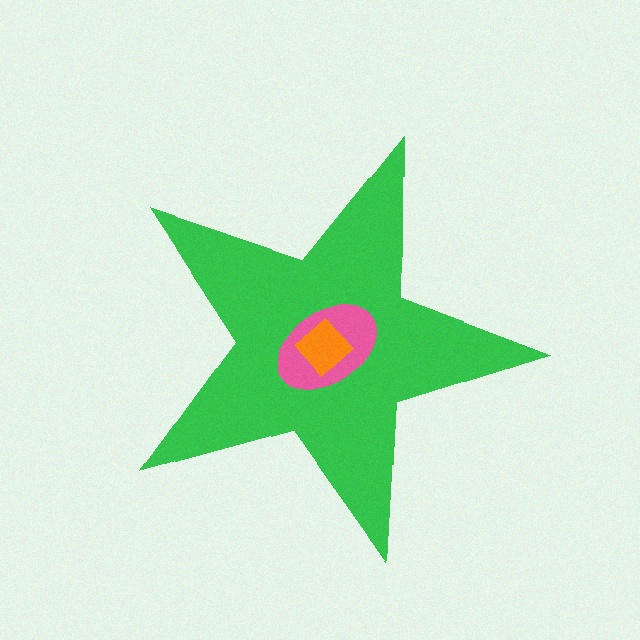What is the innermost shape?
The orange diamond.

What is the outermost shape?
The green star.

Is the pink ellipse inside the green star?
Yes.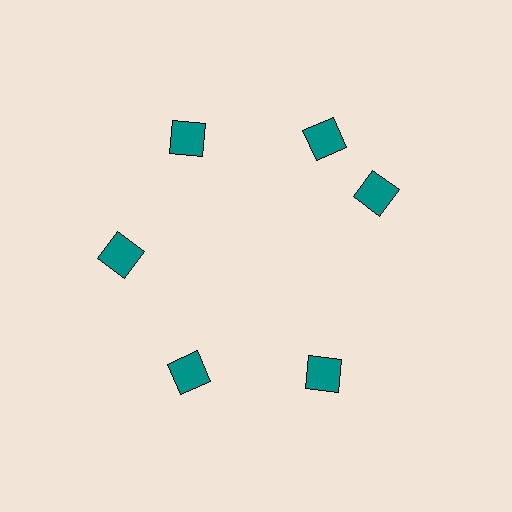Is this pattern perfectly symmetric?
No. The 6 teal diamonds are arranged in a ring, but one element near the 3 o'clock position is rotated out of alignment along the ring, breaking the 6-fold rotational symmetry.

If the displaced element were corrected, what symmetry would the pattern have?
It would have 6-fold rotational symmetry — the pattern would map onto itself every 60 degrees.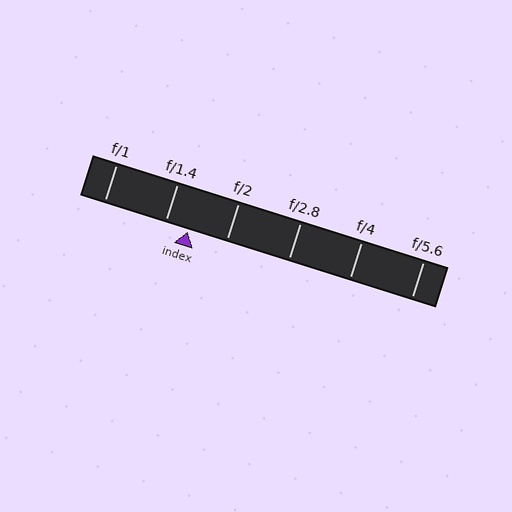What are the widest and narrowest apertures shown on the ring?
The widest aperture shown is f/1 and the narrowest is f/5.6.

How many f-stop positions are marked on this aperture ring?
There are 6 f-stop positions marked.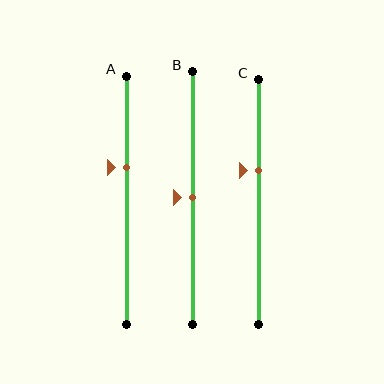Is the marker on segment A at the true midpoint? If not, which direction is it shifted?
No, the marker on segment A is shifted upward by about 13% of the segment length.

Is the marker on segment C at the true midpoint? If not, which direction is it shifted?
No, the marker on segment C is shifted upward by about 13% of the segment length.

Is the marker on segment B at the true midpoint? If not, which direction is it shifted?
Yes, the marker on segment B is at the true midpoint.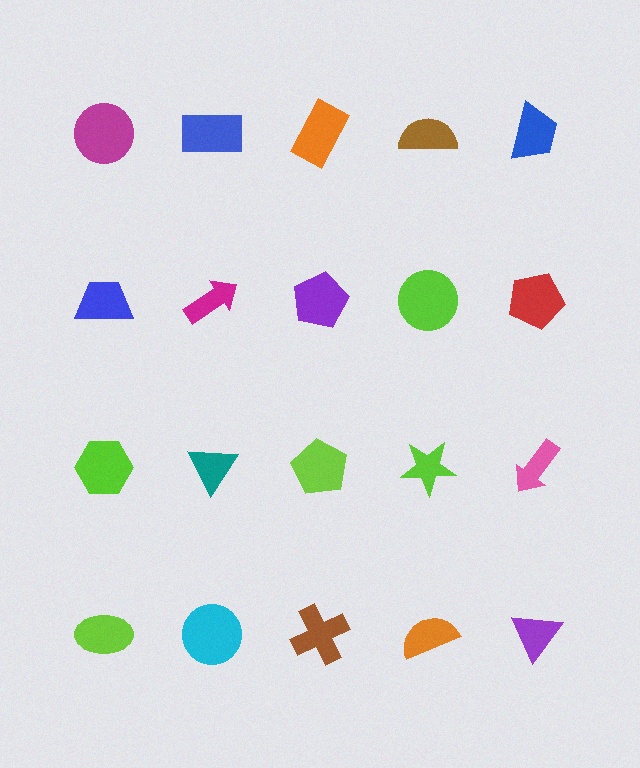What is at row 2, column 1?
A blue trapezoid.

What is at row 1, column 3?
An orange rectangle.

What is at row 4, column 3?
A brown cross.